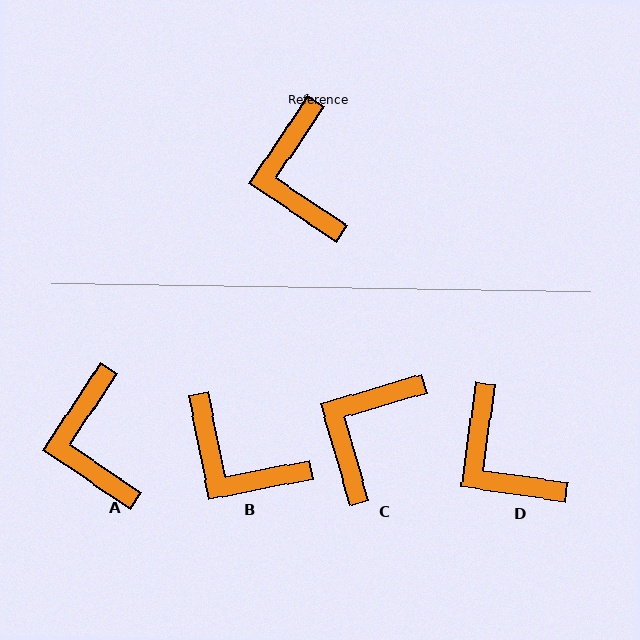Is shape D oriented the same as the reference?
No, it is off by about 26 degrees.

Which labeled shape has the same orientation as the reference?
A.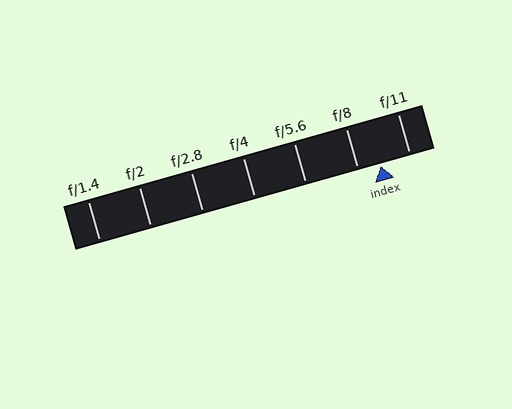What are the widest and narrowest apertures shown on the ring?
The widest aperture shown is f/1.4 and the narrowest is f/11.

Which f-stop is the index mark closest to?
The index mark is closest to f/8.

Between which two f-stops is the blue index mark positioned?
The index mark is between f/8 and f/11.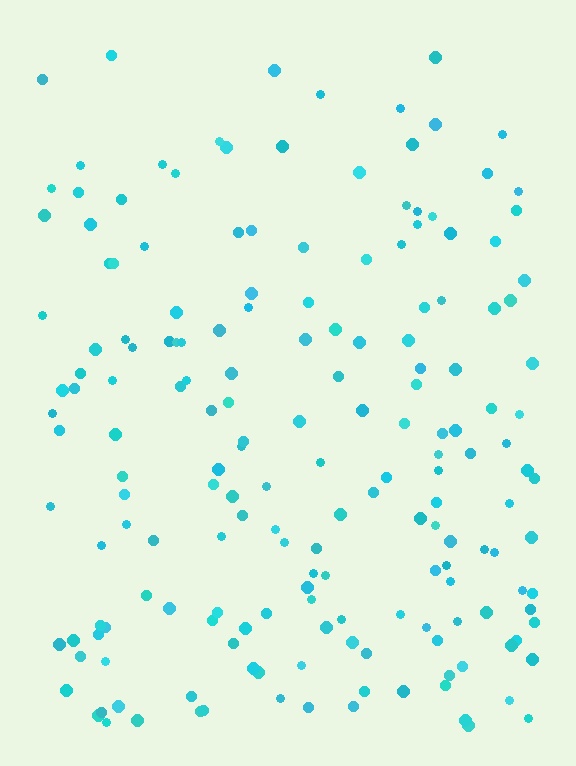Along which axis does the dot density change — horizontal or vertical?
Vertical.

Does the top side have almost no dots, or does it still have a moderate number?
Still a moderate number, just noticeably fewer than the bottom.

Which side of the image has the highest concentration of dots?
The bottom.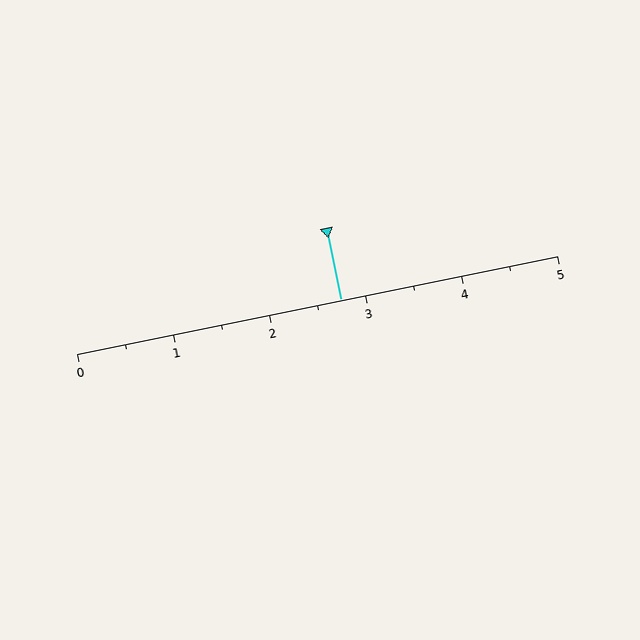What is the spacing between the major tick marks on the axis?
The major ticks are spaced 1 apart.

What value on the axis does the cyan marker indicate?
The marker indicates approximately 2.8.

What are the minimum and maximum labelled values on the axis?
The axis runs from 0 to 5.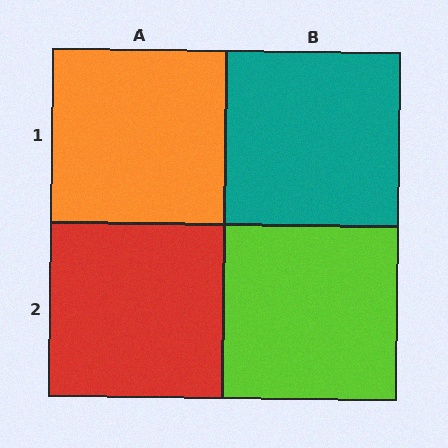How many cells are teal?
1 cell is teal.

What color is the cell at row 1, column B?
Teal.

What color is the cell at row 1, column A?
Orange.